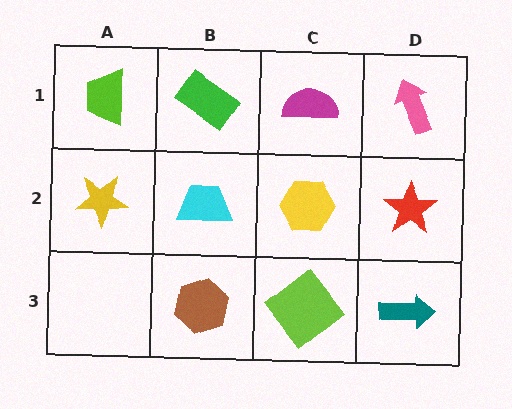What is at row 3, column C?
A lime diamond.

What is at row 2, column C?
A yellow hexagon.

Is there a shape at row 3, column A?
No, that cell is empty.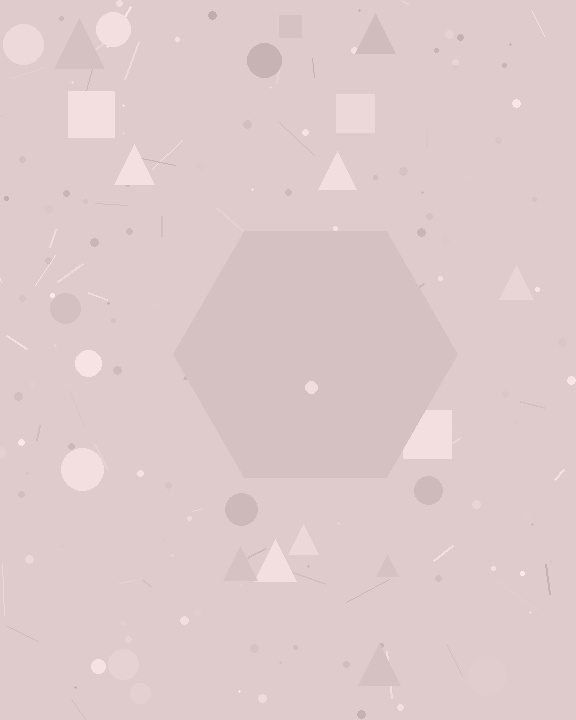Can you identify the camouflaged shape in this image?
The camouflaged shape is a hexagon.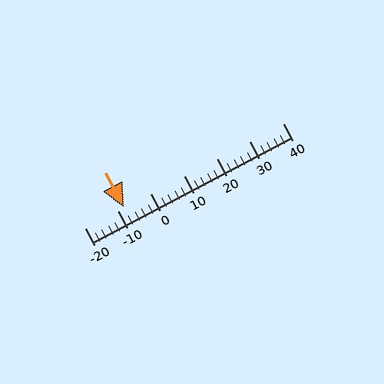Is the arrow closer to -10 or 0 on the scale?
The arrow is closer to -10.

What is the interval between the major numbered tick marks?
The major tick marks are spaced 10 units apart.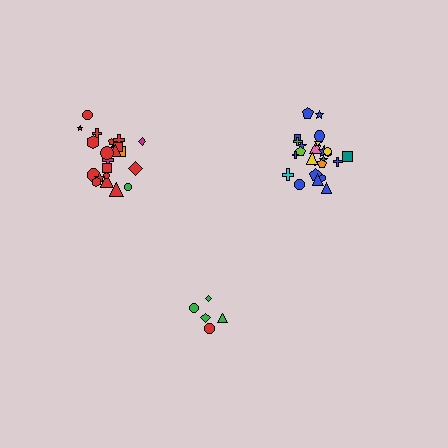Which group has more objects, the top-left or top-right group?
The top-right group.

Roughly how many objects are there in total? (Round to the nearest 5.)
Roughly 50 objects in total.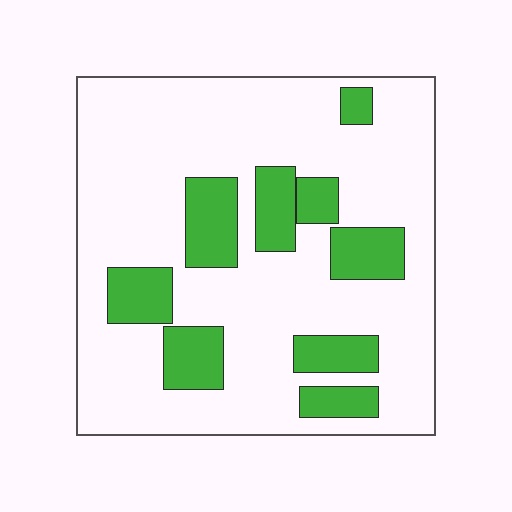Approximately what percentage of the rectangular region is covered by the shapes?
Approximately 20%.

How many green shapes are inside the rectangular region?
9.